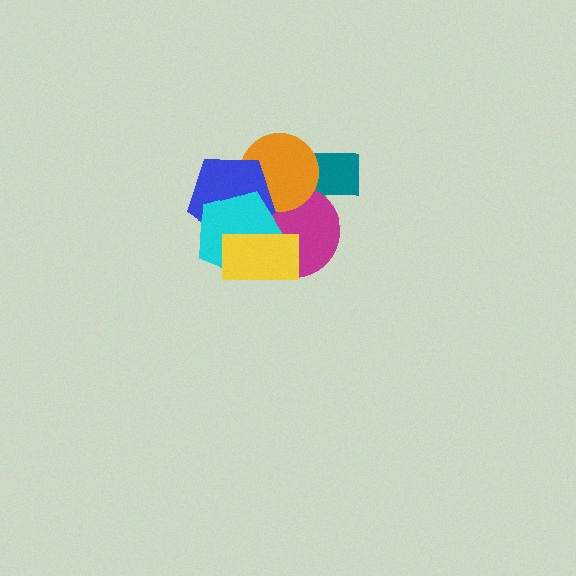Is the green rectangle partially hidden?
Yes, it is partially covered by another shape.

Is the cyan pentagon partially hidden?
Yes, it is partially covered by another shape.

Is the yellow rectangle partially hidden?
No, no other shape covers it.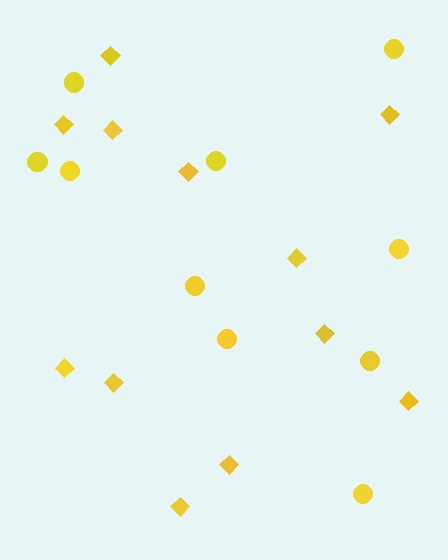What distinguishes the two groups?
There are 2 groups: one group of diamonds (12) and one group of circles (10).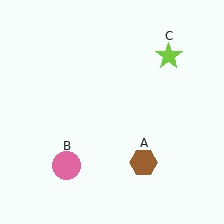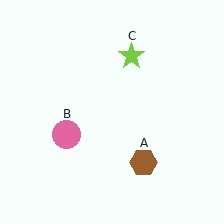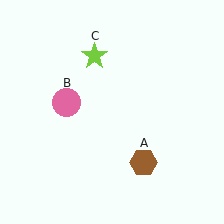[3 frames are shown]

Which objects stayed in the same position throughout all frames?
Brown hexagon (object A) remained stationary.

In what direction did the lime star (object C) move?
The lime star (object C) moved left.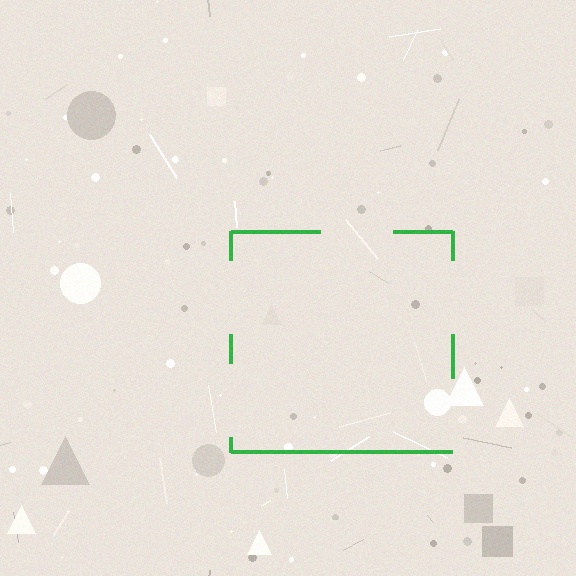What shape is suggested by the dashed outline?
The dashed outline suggests a square.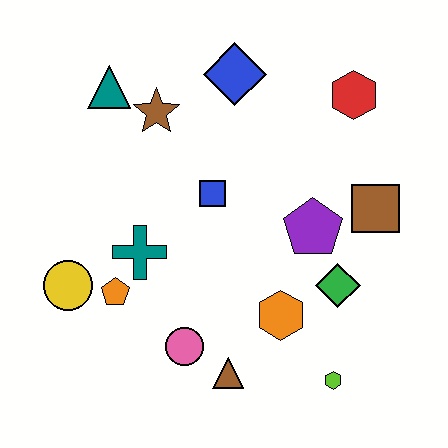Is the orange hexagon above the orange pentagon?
No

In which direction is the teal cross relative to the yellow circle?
The teal cross is to the right of the yellow circle.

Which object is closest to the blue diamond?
The brown star is closest to the blue diamond.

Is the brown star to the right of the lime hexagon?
No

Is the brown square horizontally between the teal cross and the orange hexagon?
No